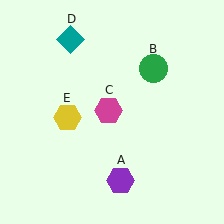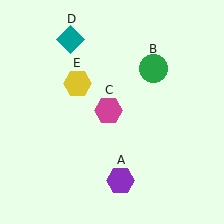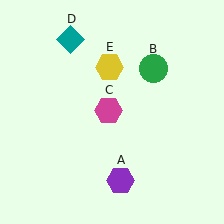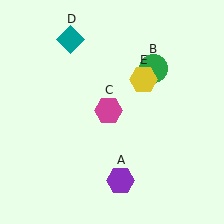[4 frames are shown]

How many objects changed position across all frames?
1 object changed position: yellow hexagon (object E).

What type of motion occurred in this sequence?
The yellow hexagon (object E) rotated clockwise around the center of the scene.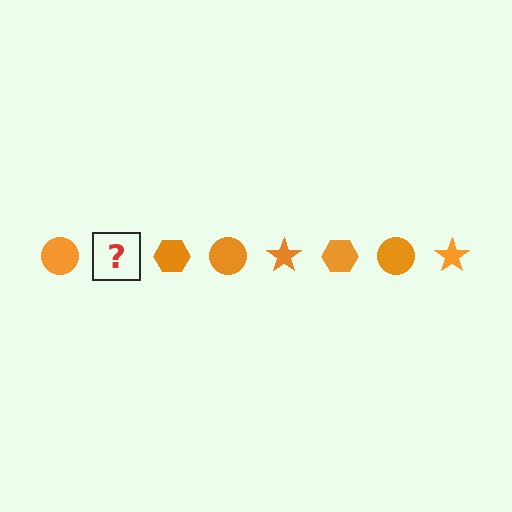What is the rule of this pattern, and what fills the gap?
The rule is that the pattern cycles through circle, star, hexagon shapes in orange. The gap should be filled with an orange star.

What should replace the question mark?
The question mark should be replaced with an orange star.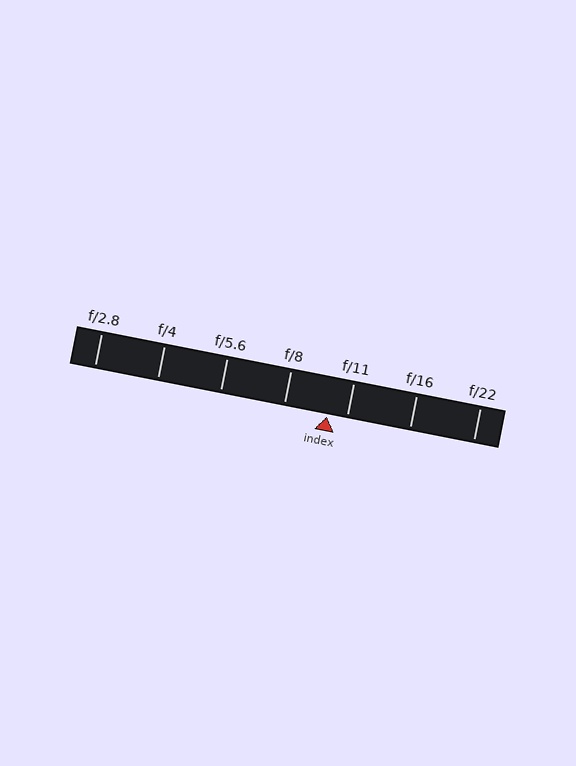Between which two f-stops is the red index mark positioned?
The index mark is between f/8 and f/11.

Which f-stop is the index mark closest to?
The index mark is closest to f/11.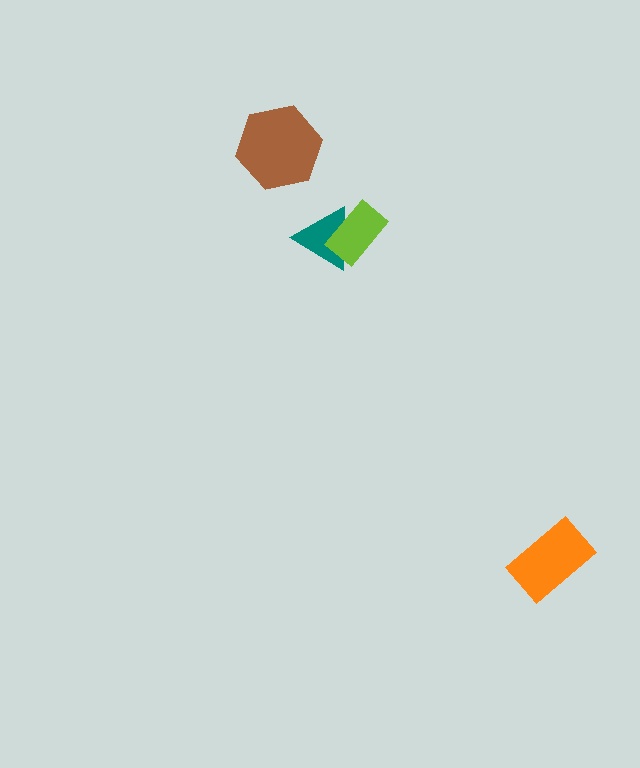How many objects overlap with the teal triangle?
1 object overlaps with the teal triangle.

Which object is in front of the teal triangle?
The lime rectangle is in front of the teal triangle.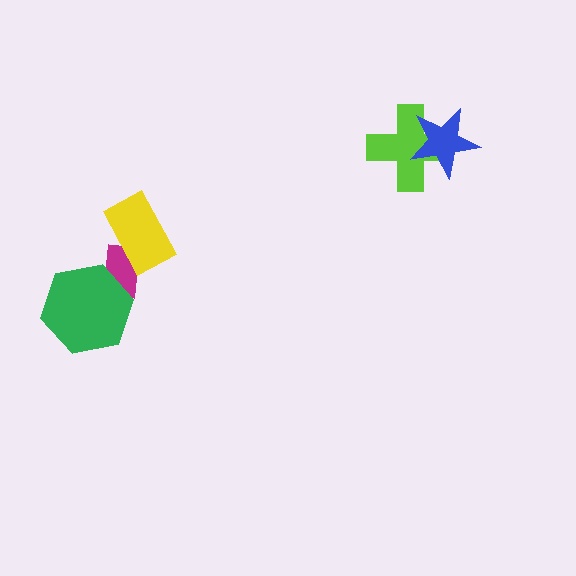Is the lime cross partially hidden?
Yes, it is partially covered by another shape.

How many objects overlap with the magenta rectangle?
2 objects overlap with the magenta rectangle.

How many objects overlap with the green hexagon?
1 object overlaps with the green hexagon.